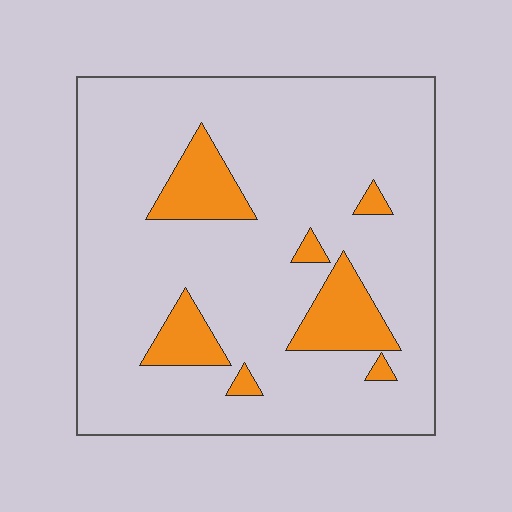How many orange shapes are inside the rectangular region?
7.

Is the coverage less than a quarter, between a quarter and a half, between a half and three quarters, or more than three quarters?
Less than a quarter.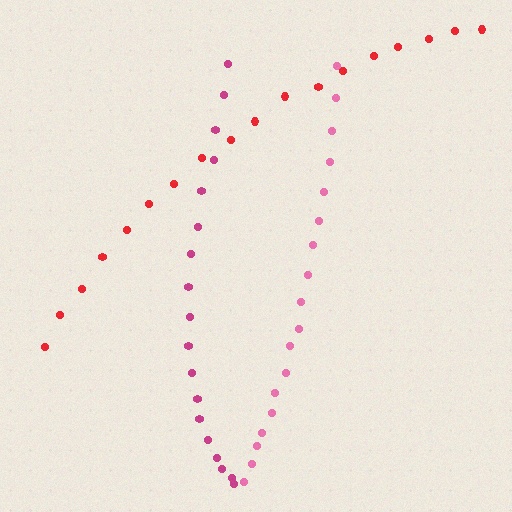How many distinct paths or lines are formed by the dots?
There are 3 distinct paths.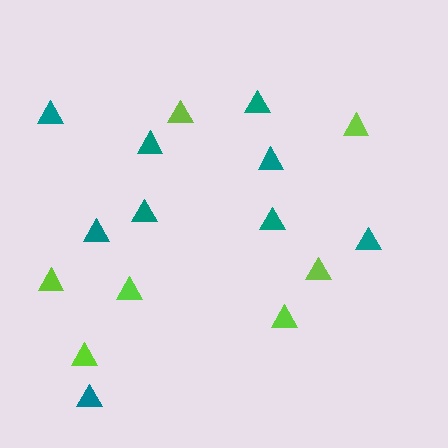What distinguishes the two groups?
There are 2 groups: one group of teal triangles (9) and one group of lime triangles (7).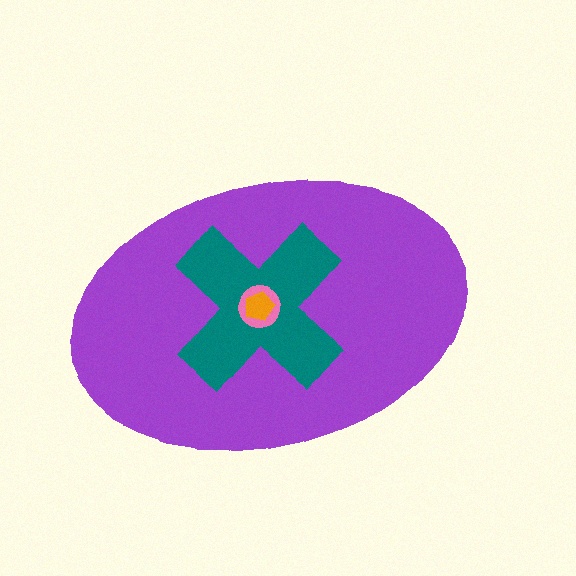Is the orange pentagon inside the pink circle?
Yes.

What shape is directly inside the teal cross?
The pink circle.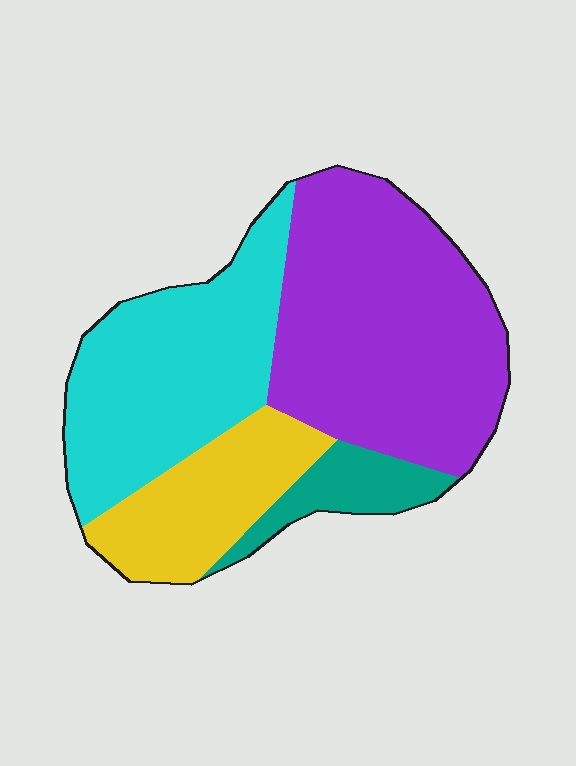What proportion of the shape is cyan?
Cyan covers roughly 30% of the shape.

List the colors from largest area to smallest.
From largest to smallest: purple, cyan, yellow, teal.